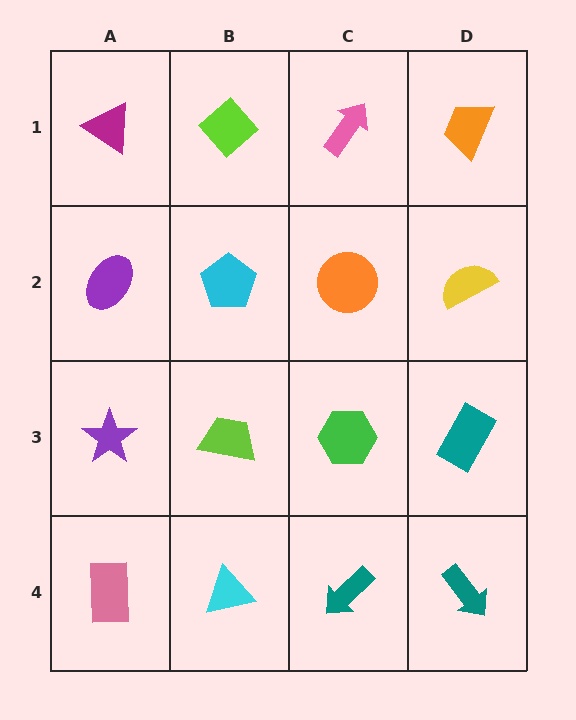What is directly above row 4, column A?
A purple star.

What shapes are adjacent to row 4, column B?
A lime trapezoid (row 3, column B), a pink rectangle (row 4, column A), a teal arrow (row 4, column C).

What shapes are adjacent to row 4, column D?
A teal rectangle (row 3, column D), a teal arrow (row 4, column C).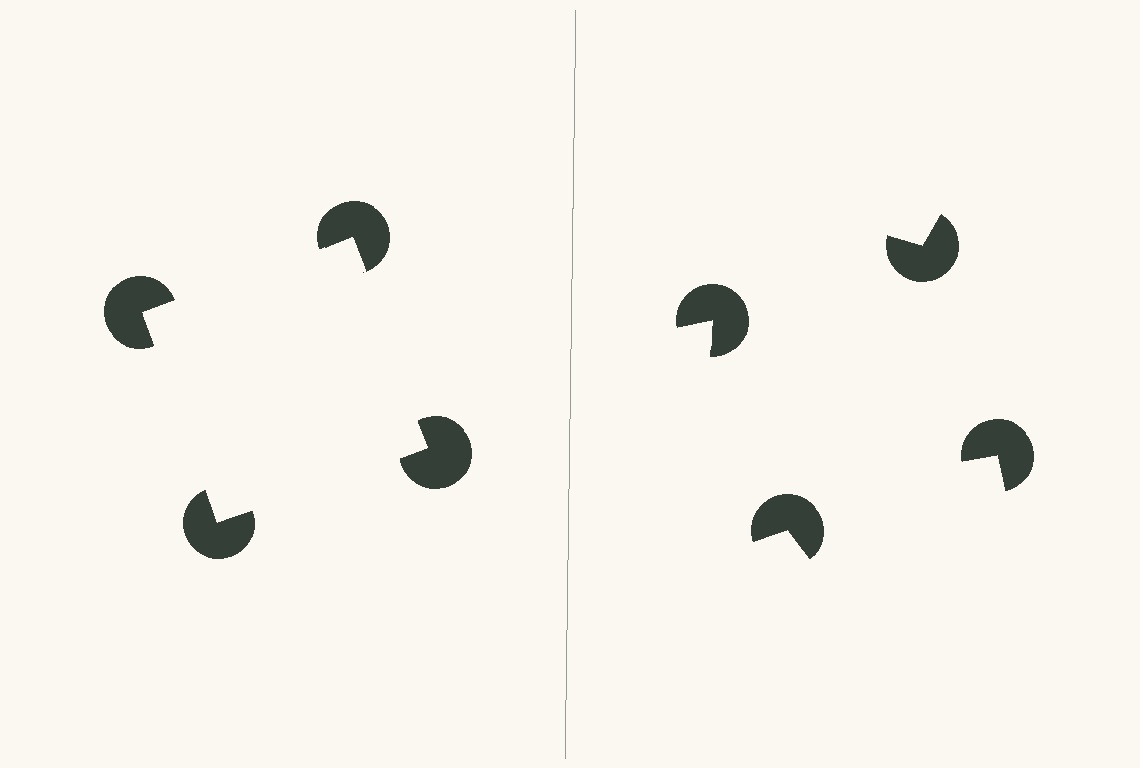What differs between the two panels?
The pac-man discs are positioned identically on both sides; only the wedge orientations differ. On the left they align to a square; on the right they are misaligned.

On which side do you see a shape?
An illusory square appears on the left side. On the right side the wedge cuts are rotated, so no coherent shape forms.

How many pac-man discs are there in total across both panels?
8 — 4 on each side.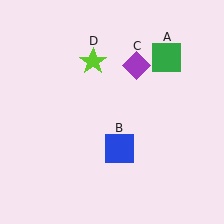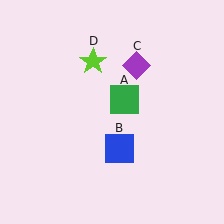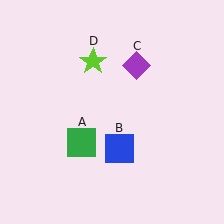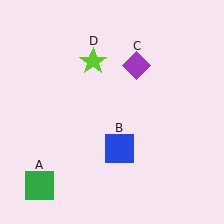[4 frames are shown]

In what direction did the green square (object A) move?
The green square (object A) moved down and to the left.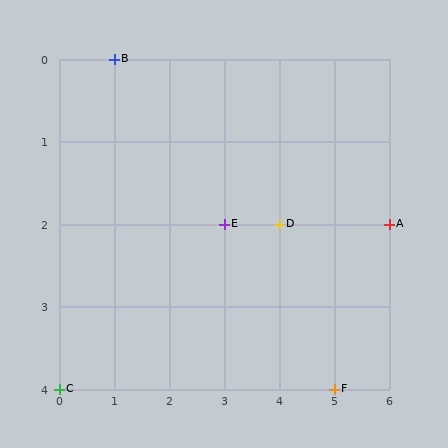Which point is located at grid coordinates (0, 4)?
Point C is at (0, 4).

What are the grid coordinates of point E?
Point E is at grid coordinates (3, 2).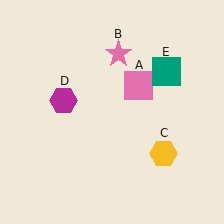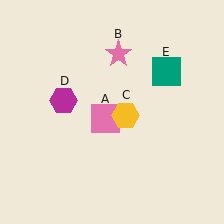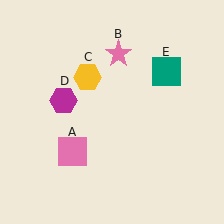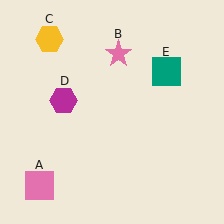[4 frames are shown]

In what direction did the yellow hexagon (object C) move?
The yellow hexagon (object C) moved up and to the left.